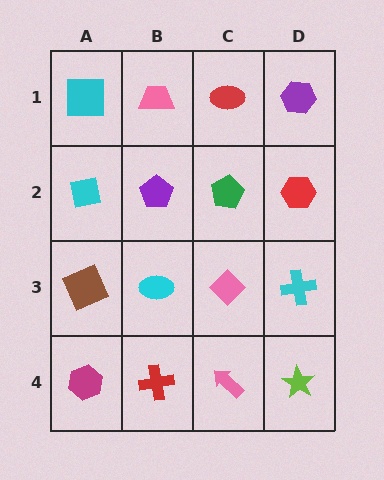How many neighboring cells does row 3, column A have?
3.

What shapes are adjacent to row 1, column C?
A green pentagon (row 2, column C), a pink trapezoid (row 1, column B), a purple hexagon (row 1, column D).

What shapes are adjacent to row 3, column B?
A purple pentagon (row 2, column B), a red cross (row 4, column B), a brown square (row 3, column A), a pink diamond (row 3, column C).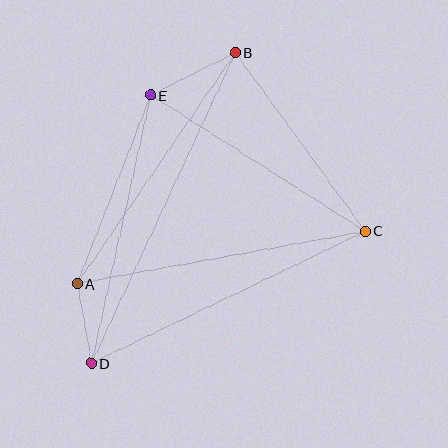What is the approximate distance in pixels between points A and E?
The distance between A and E is approximately 202 pixels.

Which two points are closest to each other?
Points A and D are closest to each other.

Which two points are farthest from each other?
Points B and D are farthest from each other.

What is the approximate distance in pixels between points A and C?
The distance between A and C is approximately 293 pixels.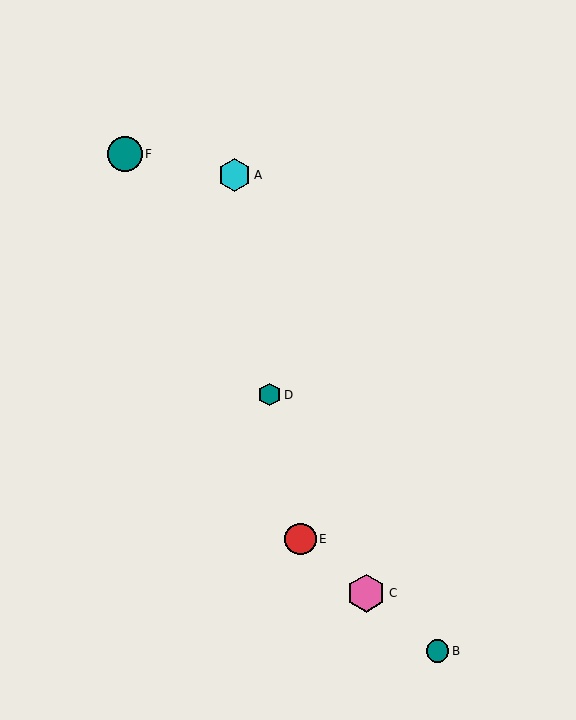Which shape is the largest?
The pink hexagon (labeled C) is the largest.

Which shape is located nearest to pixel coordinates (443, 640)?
The teal circle (labeled B) at (438, 651) is nearest to that location.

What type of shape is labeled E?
Shape E is a red circle.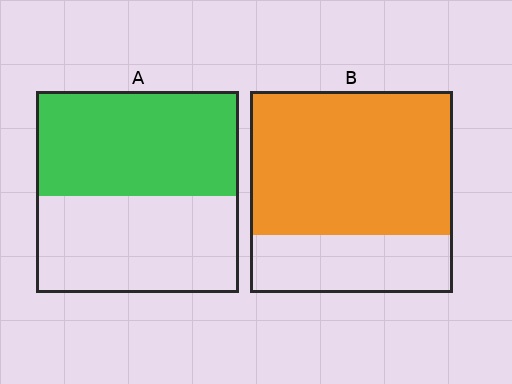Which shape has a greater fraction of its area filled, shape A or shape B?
Shape B.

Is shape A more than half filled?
Roughly half.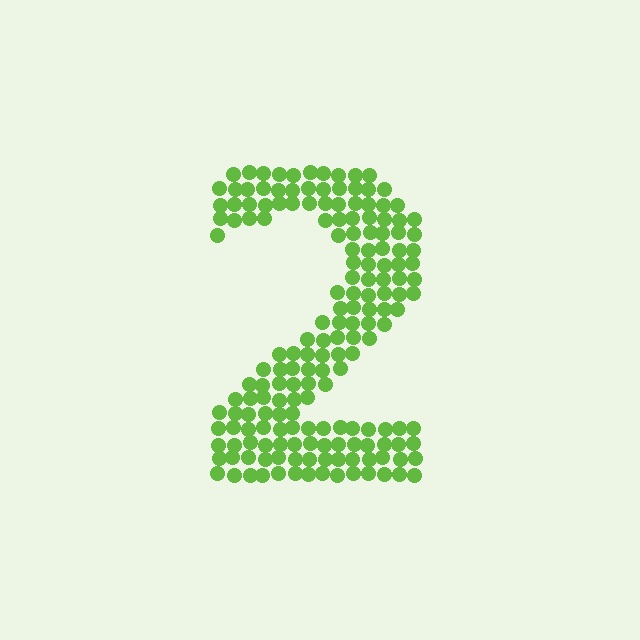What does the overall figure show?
The overall figure shows the digit 2.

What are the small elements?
The small elements are circles.